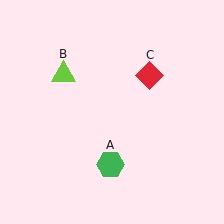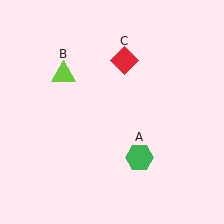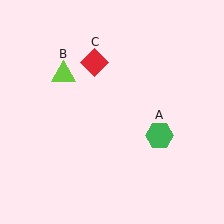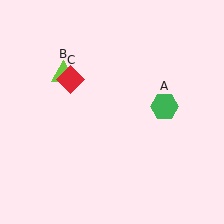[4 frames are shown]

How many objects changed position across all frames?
2 objects changed position: green hexagon (object A), red diamond (object C).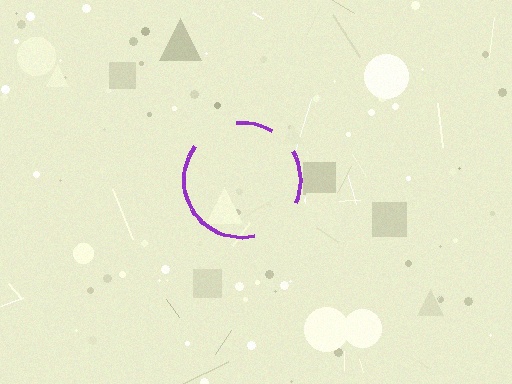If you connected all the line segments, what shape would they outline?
They would outline a circle.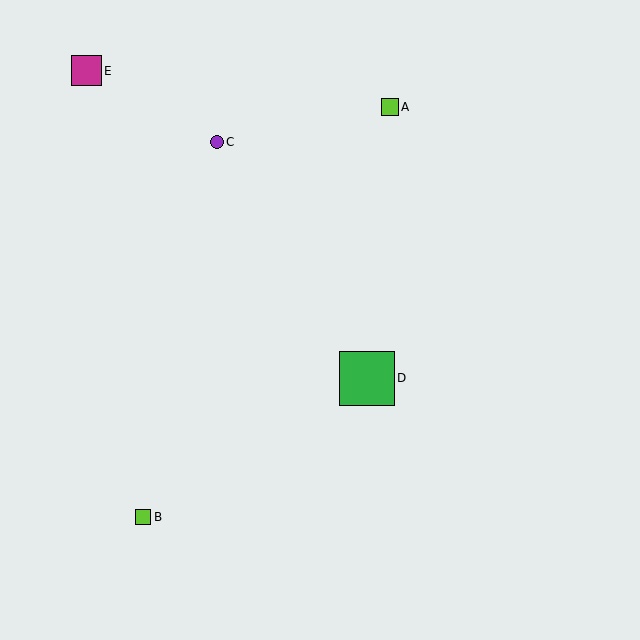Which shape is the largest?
The green square (labeled D) is the largest.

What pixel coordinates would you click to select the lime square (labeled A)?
Click at (390, 107) to select the lime square A.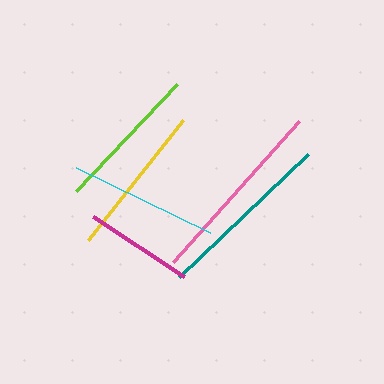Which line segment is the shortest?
The magenta line is the shortest at approximately 109 pixels.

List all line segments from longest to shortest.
From longest to shortest: pink, teal, yellow, cyan, lime, magenta.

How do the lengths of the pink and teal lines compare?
The pink and teal lines are approximately the same length.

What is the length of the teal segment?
The teal segment is approximately 179 pixels long.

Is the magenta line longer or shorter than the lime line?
The lime line is longer than the magenta line.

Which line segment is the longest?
The pink line is the longest at approximately 189 pixels.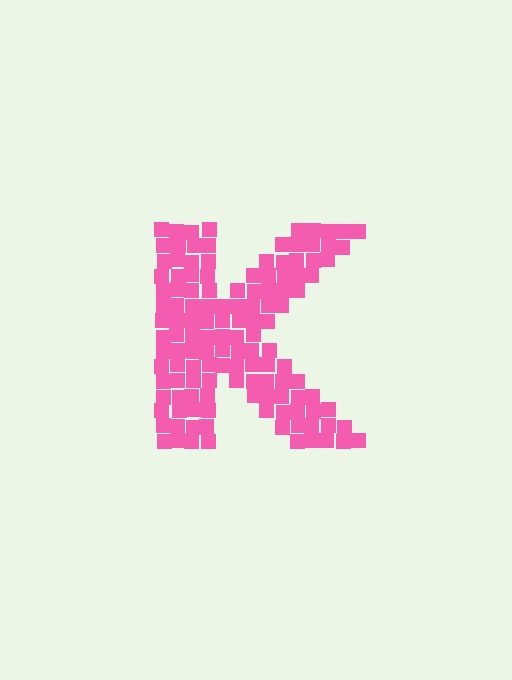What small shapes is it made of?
It is made of small squares.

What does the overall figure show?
The overall figure shows the letter K.